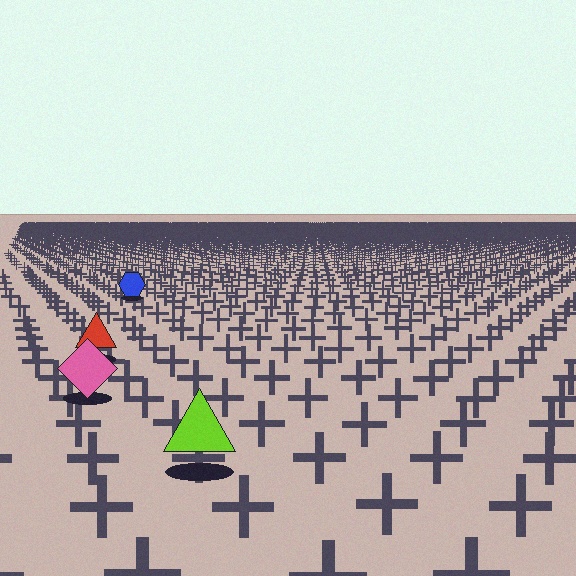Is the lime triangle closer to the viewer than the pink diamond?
Yes. The lime triangle is closer — you can tell from the texture gradient: the ground texture is coarser near it.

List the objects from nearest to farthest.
From nearest to farthest: the lime triangle, the pink diamond, the red triangle, the blue hexagon.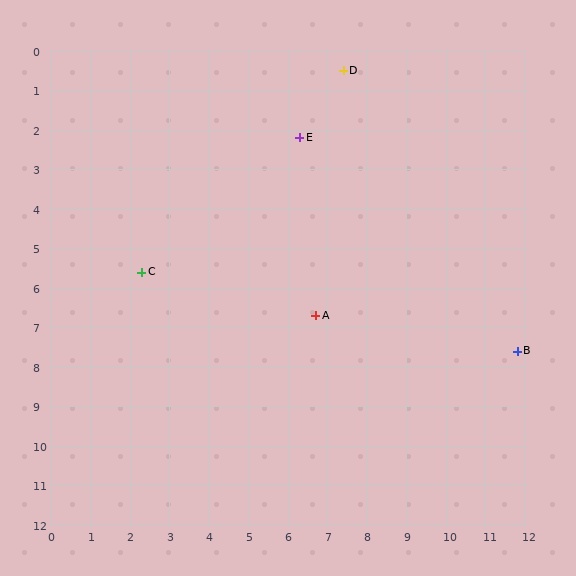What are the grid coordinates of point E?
Point E is at approximately (6.3, 2.2).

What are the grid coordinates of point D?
Point D is at approximately (7.4, 0.5).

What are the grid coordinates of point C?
Point C is at approximately (2.3, 5.6).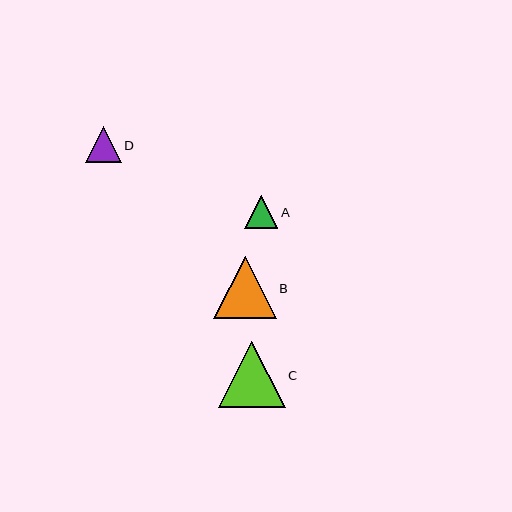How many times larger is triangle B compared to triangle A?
Triangle B is approximately 1.9 times the size of triangle A.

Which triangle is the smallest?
Triangle A is the smallest with a size of approximately 33 pixels.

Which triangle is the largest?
Triangle C is the largest with a size of approximately 66 pixels.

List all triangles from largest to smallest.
From largest to smallest: C, B, D, A.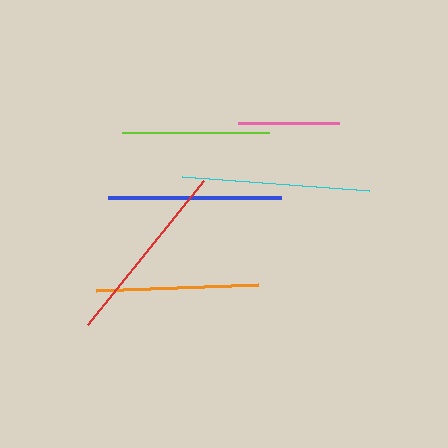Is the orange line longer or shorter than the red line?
The red line is longer than the orange line.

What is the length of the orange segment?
The orange segment is approximately 161 pixels long.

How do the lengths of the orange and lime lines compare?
The orange and lime lines are approximately the same length.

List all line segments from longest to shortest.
From longest to shortest: cyan, red, blue, orange, lime, pink.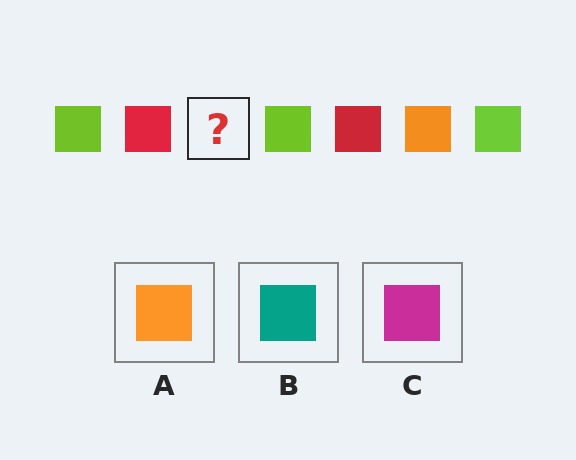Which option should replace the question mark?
Option A.